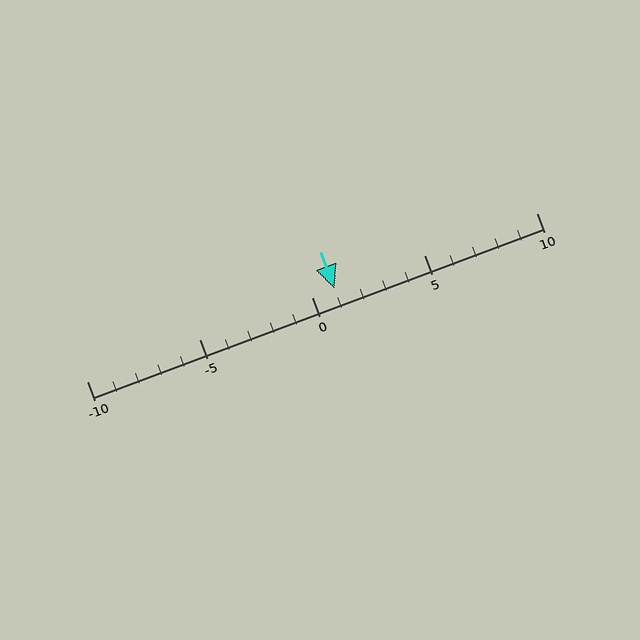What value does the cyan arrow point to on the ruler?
The cyan arrow points to approximately 1.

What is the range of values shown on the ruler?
The ruler shows values from -10 to 10.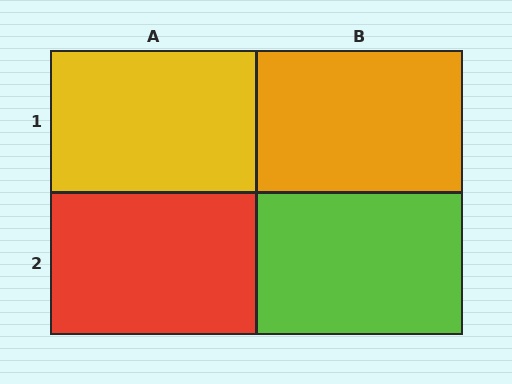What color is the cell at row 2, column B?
Lime.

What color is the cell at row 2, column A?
Red.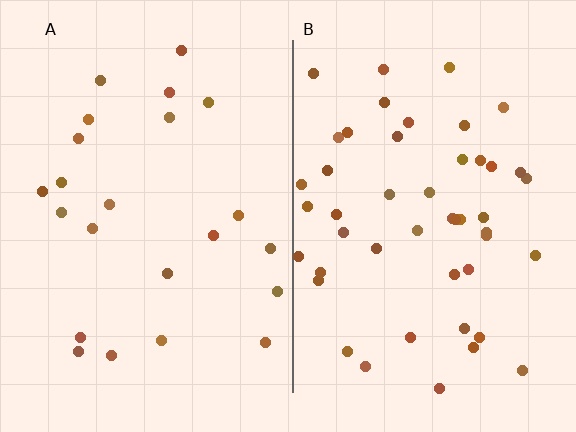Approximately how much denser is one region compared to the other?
Approximately 2.1× — region B over region A.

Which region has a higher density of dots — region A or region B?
B (the right).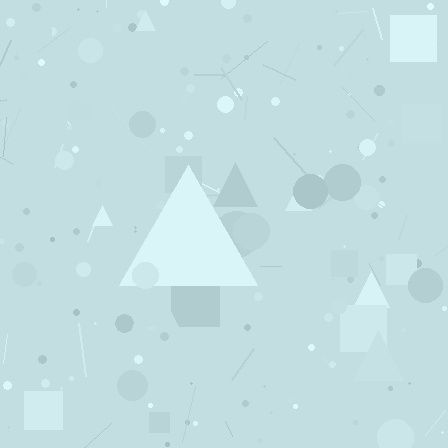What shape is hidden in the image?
A triangle is hidden in the image.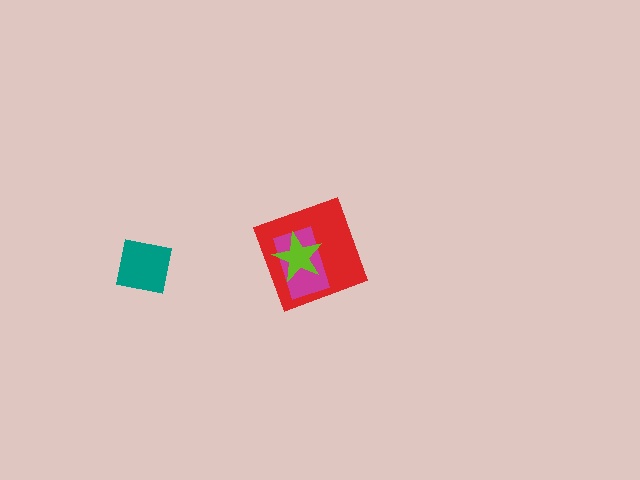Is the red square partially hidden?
Yes, it is partially covered by another shape.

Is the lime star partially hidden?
No, no other shape covers it.